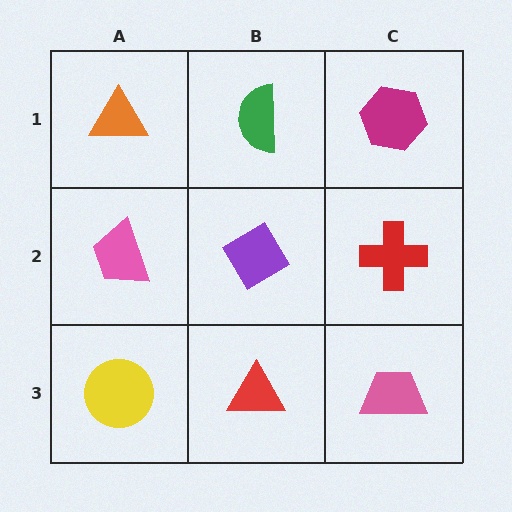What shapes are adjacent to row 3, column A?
A pink trapezoid (row 2, column A), a red triangle (row 3, column B).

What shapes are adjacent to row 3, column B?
A purple diamond (row 2, column B), a yellow circle (row 3, column A), a pink trapezoid (row 3, column C).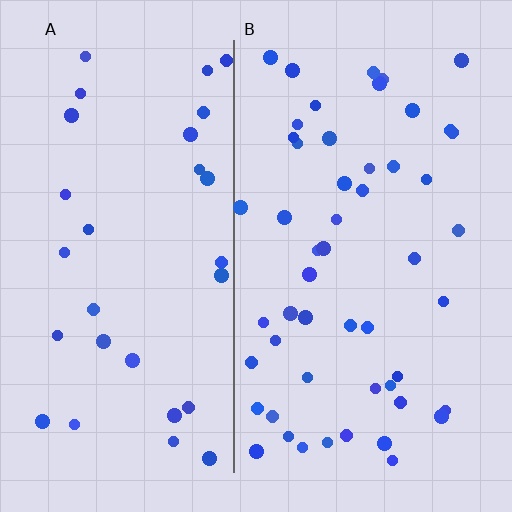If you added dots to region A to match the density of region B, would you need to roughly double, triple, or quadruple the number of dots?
Approximately double.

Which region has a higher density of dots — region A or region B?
B (the right).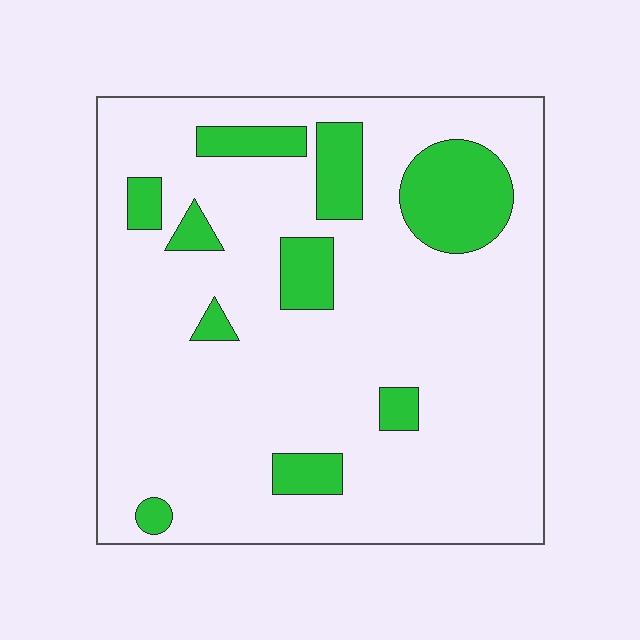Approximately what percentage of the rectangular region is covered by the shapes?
Approximately 15%.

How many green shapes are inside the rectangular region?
10.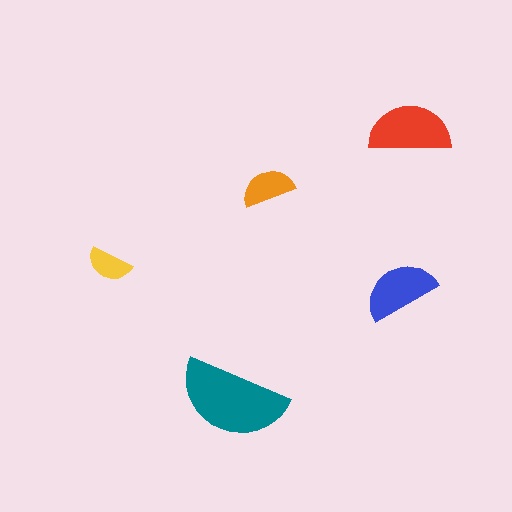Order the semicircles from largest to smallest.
the teal one, the red one, the blue one, the orange one, the yellow one.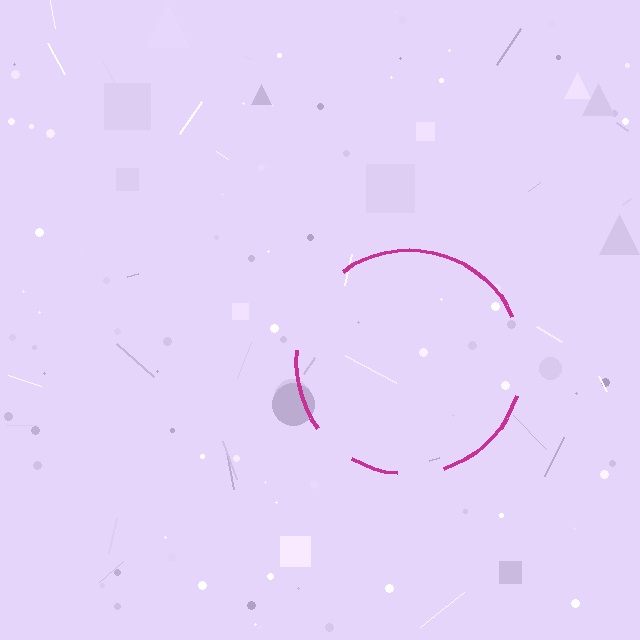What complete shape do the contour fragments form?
The contour fragments form a circle.